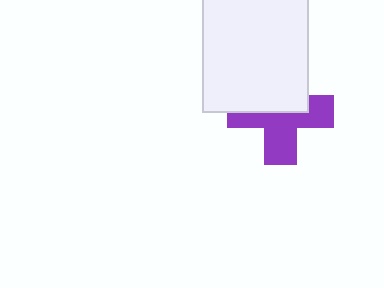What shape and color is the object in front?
The object in front is a white rectangle.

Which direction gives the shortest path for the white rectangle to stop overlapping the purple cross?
Moving up gives the shortest separation.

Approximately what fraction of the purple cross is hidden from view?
Roughly 46% of the purple cross is hidden behind the white rectangle.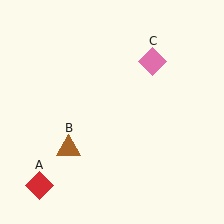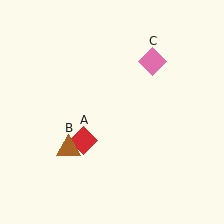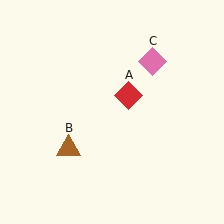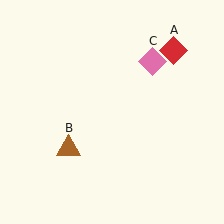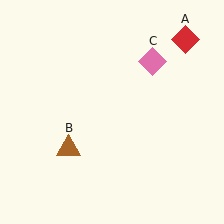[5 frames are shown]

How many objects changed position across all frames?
1 object changed position: red diamond (object A).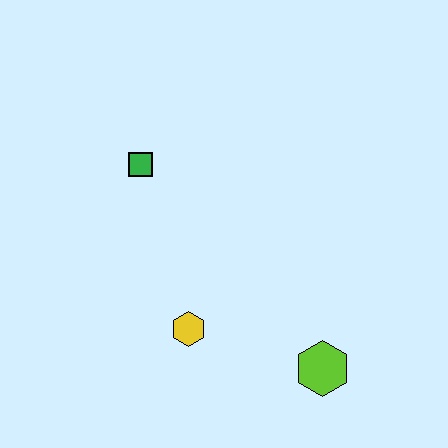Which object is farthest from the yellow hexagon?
The green square is farthest from the yellow hexagon.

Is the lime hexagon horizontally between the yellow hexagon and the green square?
No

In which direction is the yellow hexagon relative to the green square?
The yellow hexagon is below the green square.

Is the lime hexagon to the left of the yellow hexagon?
No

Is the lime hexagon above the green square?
No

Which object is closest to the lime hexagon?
The yellow hexagon is closest to the lime hexagon.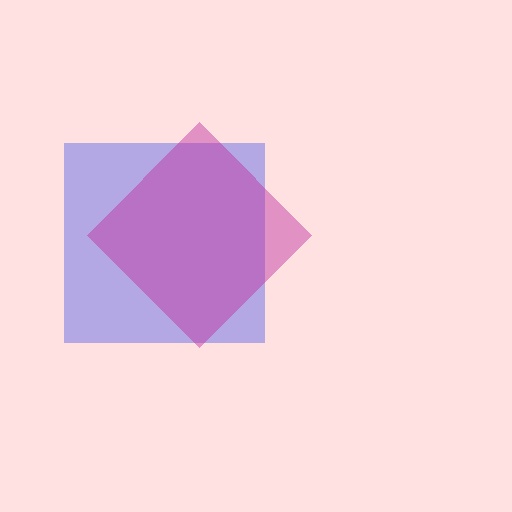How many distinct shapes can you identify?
There are 2 distinct shapes: a blue square, a magenta diamond.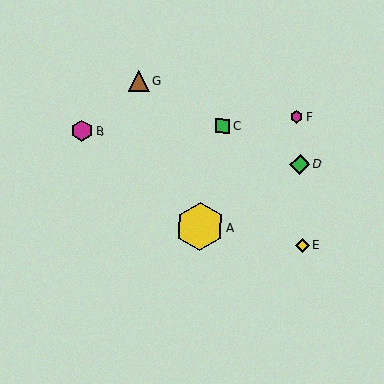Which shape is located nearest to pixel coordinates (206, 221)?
The yellow hexagon (labeled A) at (200, 227) is nearest to that location.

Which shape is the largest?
The yellow hexagon (labeled A) is the largest.